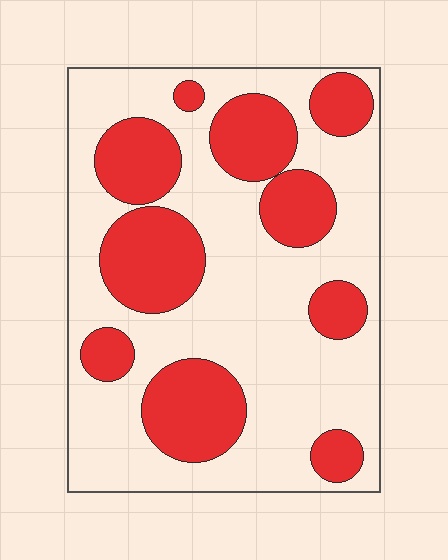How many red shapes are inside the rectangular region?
10.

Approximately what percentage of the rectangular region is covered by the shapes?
Approximately 35%.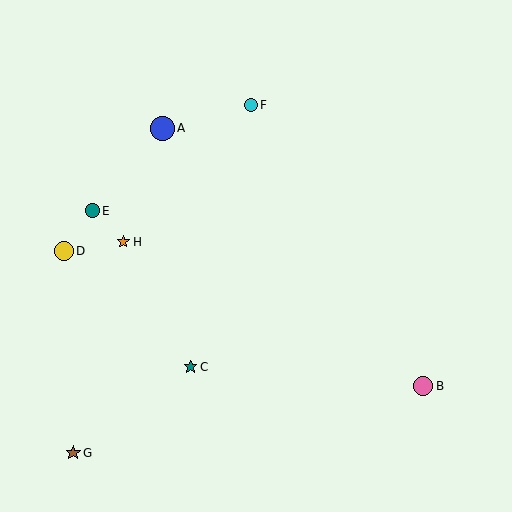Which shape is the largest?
The blue circle (labeled A) is the largest.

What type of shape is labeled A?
Shape A is a blue circle.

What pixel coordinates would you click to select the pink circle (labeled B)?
Click at (423, 386) to select the pink circle B.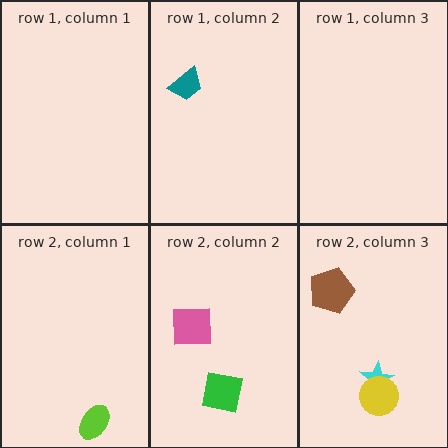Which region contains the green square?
The row 2, column 2 region.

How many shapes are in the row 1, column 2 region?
1.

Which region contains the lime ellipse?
The row 2, column 1 region.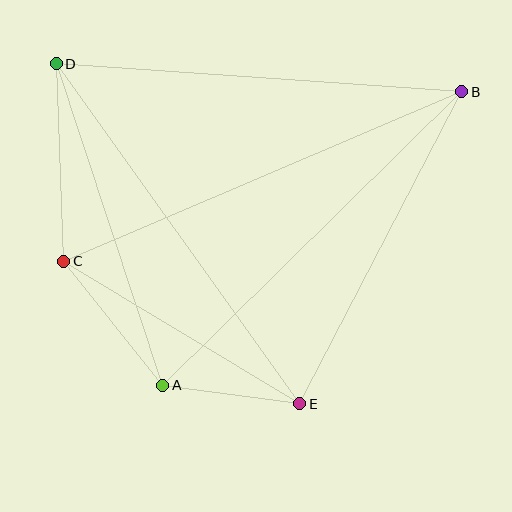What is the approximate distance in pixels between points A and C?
The distance between A and C is approximately 159 pixels.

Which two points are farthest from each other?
Points B and C are farthest from each other.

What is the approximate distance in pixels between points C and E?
The distance between C and E is approximately 276 pixels.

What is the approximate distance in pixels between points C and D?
The distance between C and D is approximately 197 pixels.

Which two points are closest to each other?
Points A and E are closest to each other.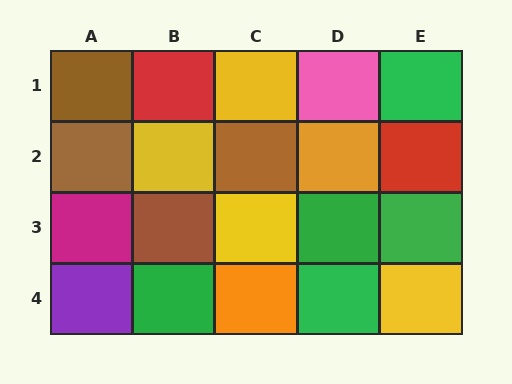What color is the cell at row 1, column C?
Yellow.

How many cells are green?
5 cells are green.